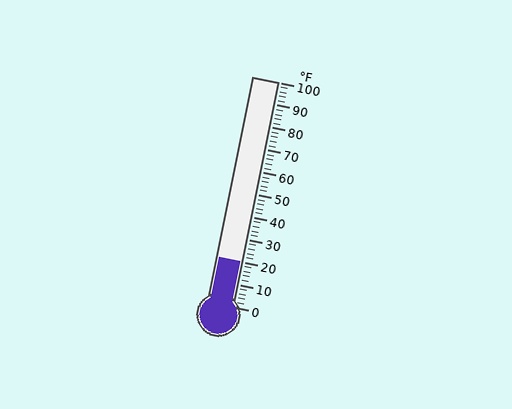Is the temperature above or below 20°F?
The temperature is at 20°F.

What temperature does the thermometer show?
The thermometer shows approximately 20°F.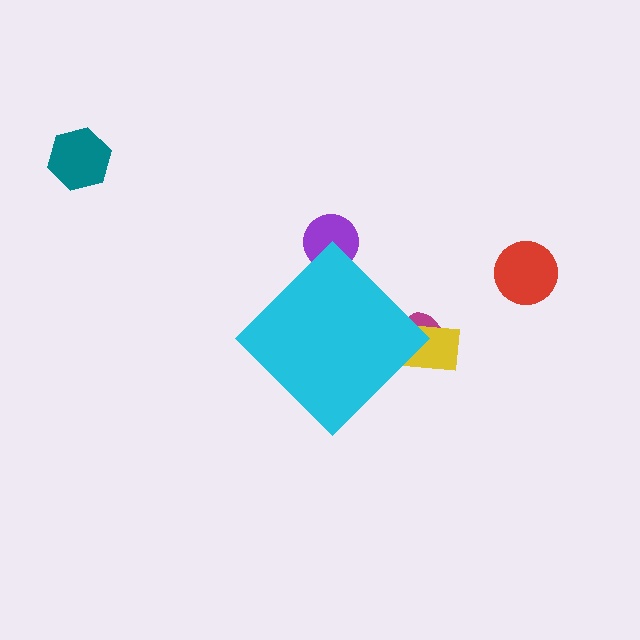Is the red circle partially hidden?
No, the red circle is fully visible.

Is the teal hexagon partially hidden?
No, the teal hexagon is fully visible.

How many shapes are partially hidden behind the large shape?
3 shapes are partially hidden.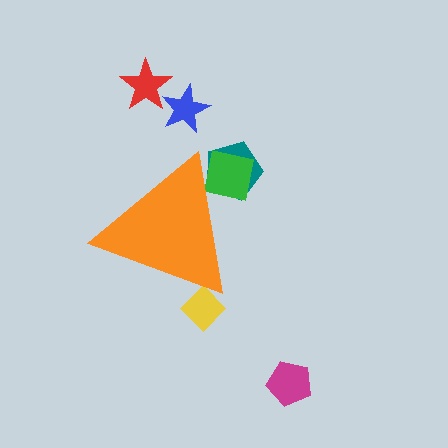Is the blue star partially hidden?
No, the blue star is fully visible.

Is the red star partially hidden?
No, the red star is fully visible.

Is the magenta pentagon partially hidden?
No, the magenta pentagon is fully visible.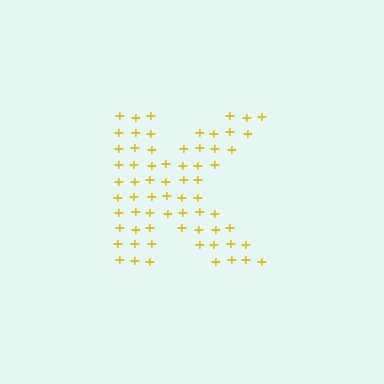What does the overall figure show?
The overall figure shows the letter K.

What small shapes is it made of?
It is made of small plus signs.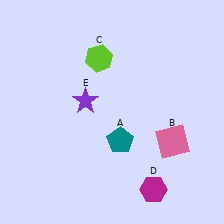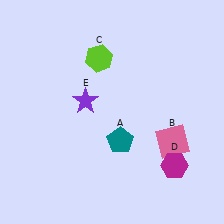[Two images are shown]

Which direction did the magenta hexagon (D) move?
The magenta hexagon (D) moved up.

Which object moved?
The magenta hexagon (D) moved up.